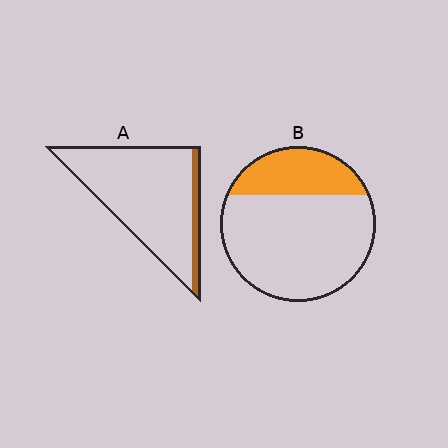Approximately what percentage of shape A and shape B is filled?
A is approximately 10% and B is approximately 25%.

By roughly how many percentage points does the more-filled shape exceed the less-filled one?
By roughly 15 percentage points (B over A).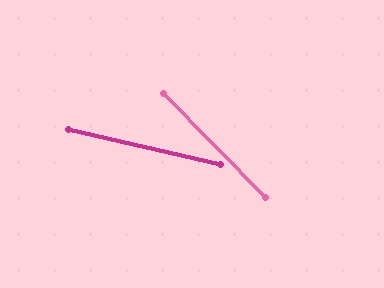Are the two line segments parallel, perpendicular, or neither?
Neither parallel nor perpendicular — they differ by about 33°.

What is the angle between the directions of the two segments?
Approximately 33 degrees.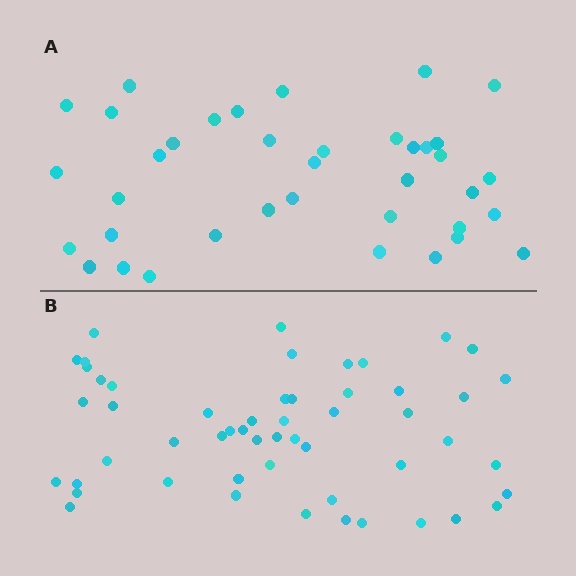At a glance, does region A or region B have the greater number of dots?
Region B (the bottom region) has more dots.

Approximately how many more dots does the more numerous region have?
Region B has approximately 15 more dots than region A.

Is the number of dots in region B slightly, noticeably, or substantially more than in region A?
Region B has noticeably more, but not dramatically so. The ratio is roughly 1.4 to 1.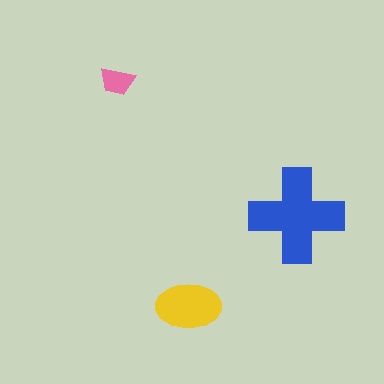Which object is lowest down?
The yellow ellipse is bottommost.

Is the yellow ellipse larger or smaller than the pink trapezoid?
Larger.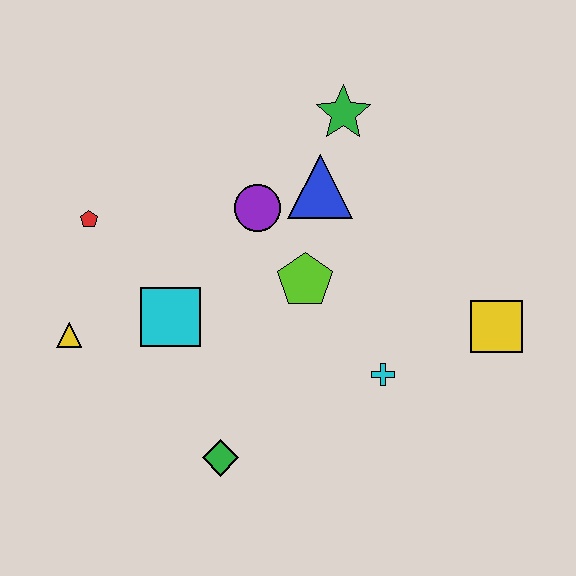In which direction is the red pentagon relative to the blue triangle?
The red pentagon is to the left of the blue triangle.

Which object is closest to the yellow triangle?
The cyan square is closest to the yellow triangle.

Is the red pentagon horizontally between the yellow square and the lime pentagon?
No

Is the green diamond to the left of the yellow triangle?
No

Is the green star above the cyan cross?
Yes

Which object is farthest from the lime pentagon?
The yellow triangle is farthest from the lime pentagon.